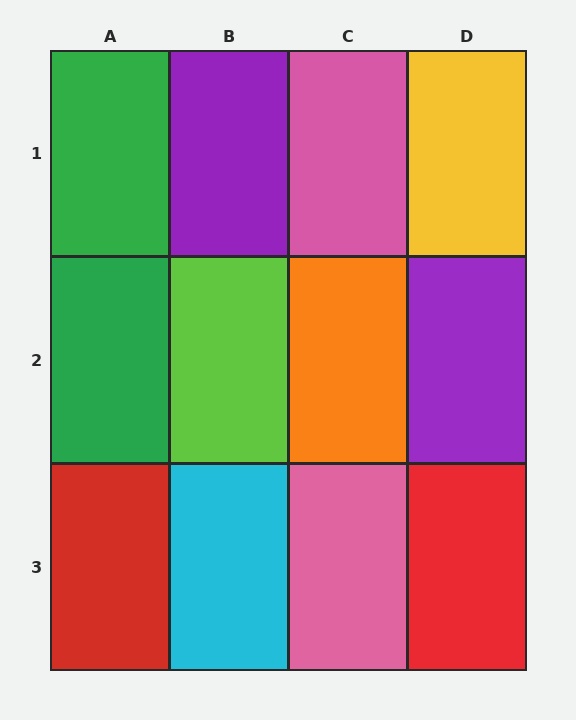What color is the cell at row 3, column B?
Cyan.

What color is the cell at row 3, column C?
Pink.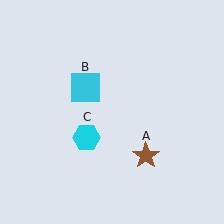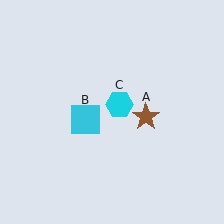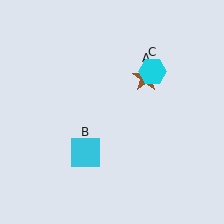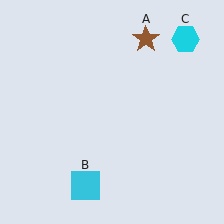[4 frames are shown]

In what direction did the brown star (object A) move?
The brown star (object A) moved up.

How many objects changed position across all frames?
3 objects changed position: brown star (object A), cyan square (object B), cyan hexagon (object C).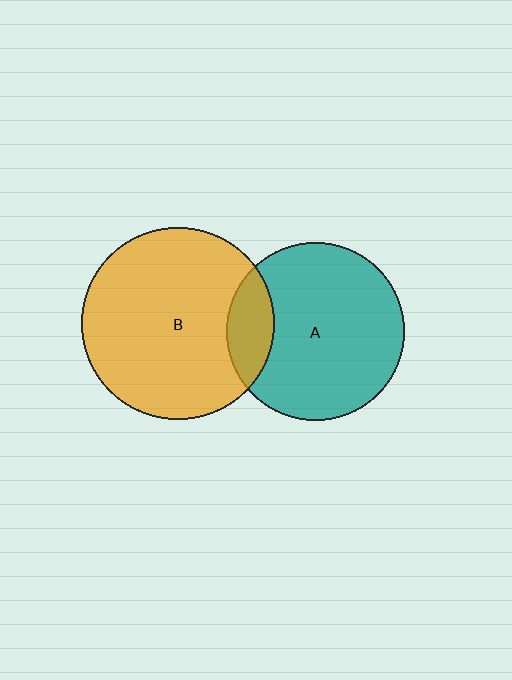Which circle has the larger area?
Circle B (orange).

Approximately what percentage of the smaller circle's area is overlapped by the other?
Approximately 15%.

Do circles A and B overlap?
Yes.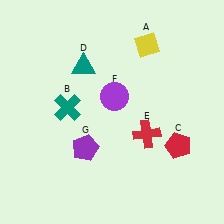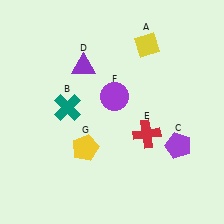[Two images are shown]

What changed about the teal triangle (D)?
In Image 1, D is teal. In Image 2, it changed to purple.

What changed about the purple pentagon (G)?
In Image 1, G is purple. In Image 2, it changed to yellow.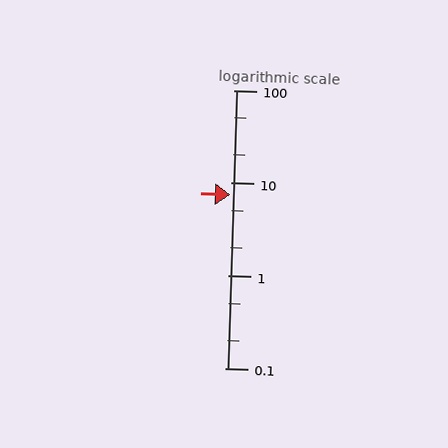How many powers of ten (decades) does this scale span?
The scale spans 3 decades, from 0.1 to 100.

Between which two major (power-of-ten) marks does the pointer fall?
The pointer is between 1 and 10.